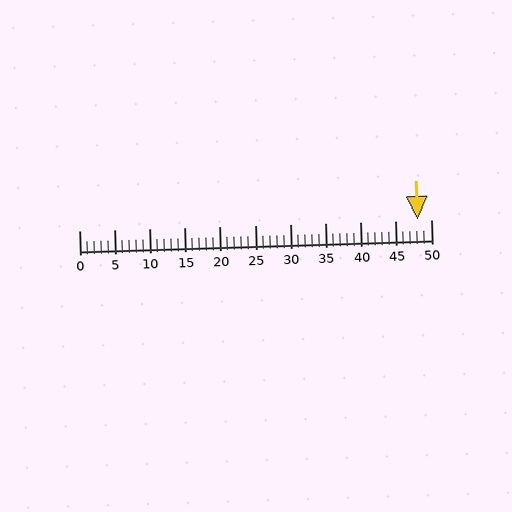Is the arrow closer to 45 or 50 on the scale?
The arrow is closer to 50.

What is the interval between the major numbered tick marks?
The major tick marks are spaced 5 units apart.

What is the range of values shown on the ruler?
The ruler shows values from 0 to 50.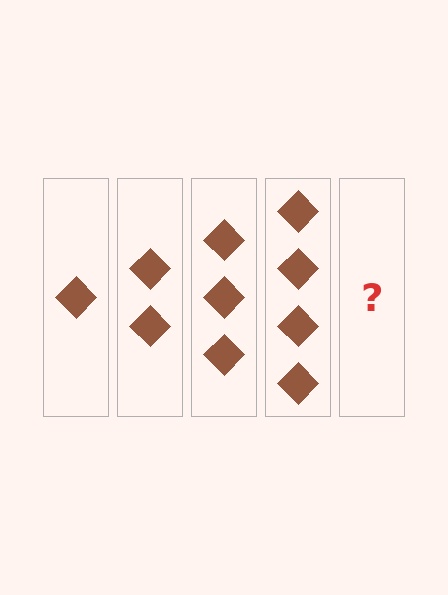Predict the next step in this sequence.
The next step is 5 diamonds.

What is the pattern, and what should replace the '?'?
The pattern is that each step adds one more diamond. The '?' should be 5 diamonds.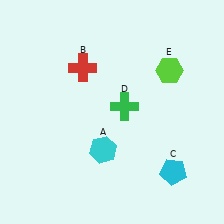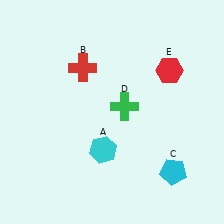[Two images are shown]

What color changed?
The hexagon (E) changed from lime in Image 1 to red in Image 2.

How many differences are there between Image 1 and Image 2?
There is 1 difference between the two images.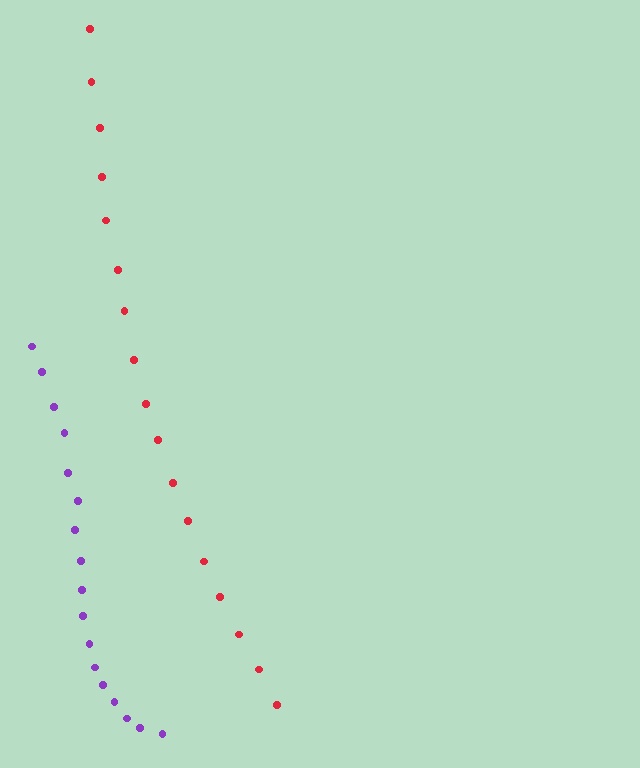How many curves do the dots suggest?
There are 2 distinct paths.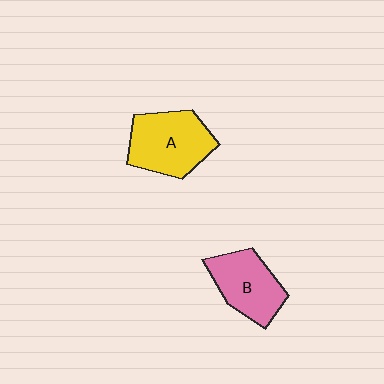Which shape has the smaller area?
Shape B (pink).